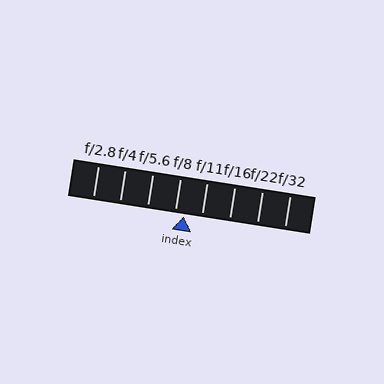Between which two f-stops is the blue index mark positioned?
The index mark is between f/8 and f/11.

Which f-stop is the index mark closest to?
The index mark is closest to f/8.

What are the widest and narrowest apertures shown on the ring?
The widest aperture shown is f/2.8 and the narrowest is f/32.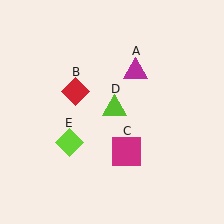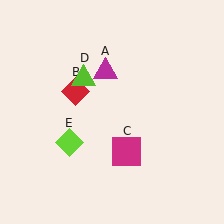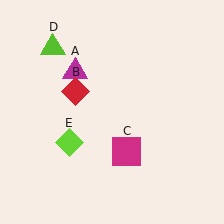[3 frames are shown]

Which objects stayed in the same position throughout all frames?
Red diamond (object B) and magenta square (object C) and lime diamond (object E) remained stationary.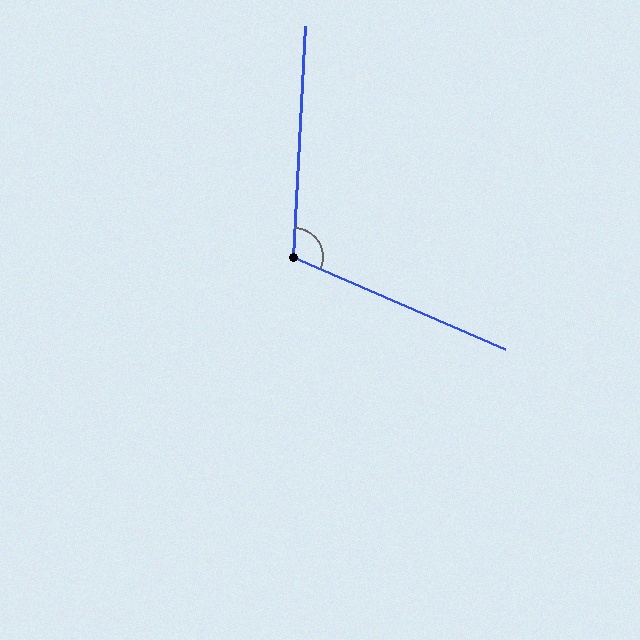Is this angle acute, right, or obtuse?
It is obtuse.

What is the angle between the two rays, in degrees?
Approximately 110 degrees.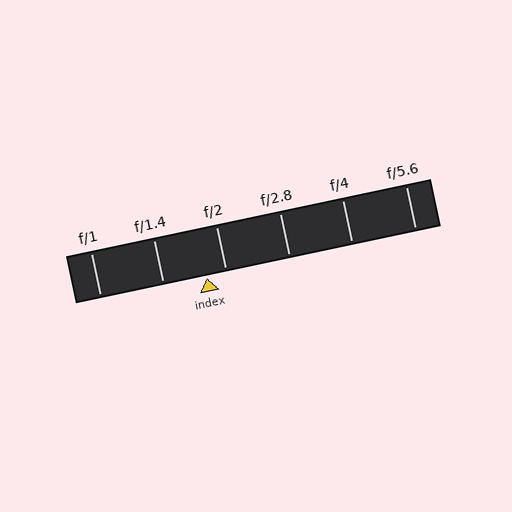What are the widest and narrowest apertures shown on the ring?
The widest aperture shown is f/1 and the narrowest is f/5.6.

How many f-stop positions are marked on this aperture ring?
There are 6 f-stop positions marked.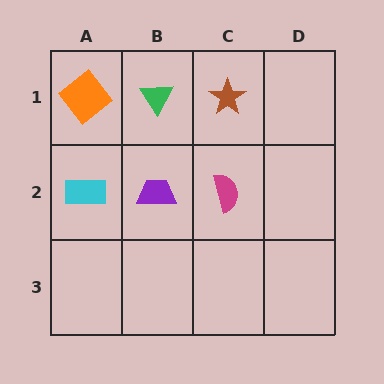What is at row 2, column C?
A magenta semicircle.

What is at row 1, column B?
A green triangle.